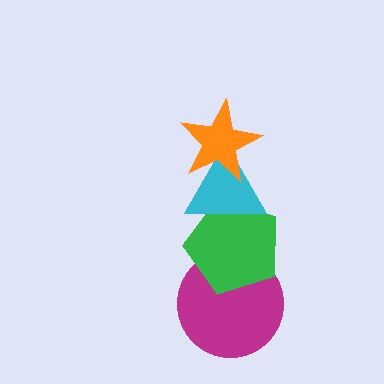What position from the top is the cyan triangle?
The cyan triangle is 2nd from the top.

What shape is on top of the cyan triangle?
The orange star is on top of the cyan triangle.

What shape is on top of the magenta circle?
The green pentagon is on top of the magenta circle.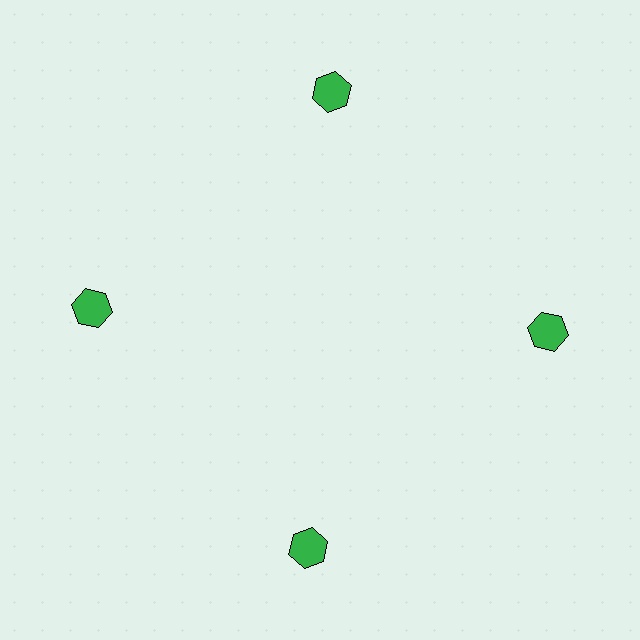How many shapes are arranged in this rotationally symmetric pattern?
There are 4 shapes, arranged in 4 groups of 1.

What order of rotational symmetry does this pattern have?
This pattern has 4-fold rotational symmetry.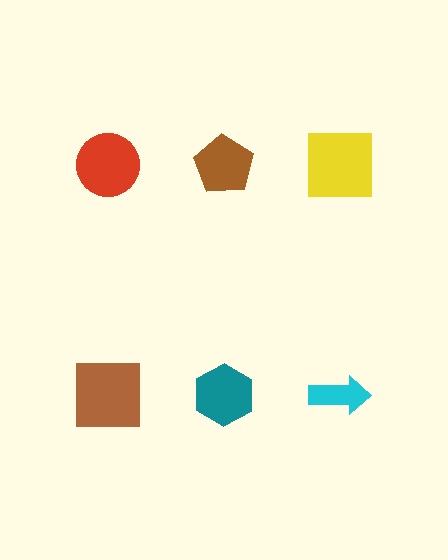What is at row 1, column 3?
A yellow square.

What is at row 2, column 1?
A brown square.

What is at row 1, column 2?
A brown pentagon.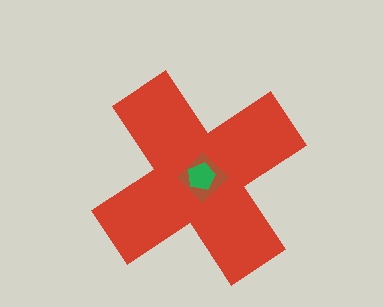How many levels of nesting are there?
3.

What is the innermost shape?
The green pentagon.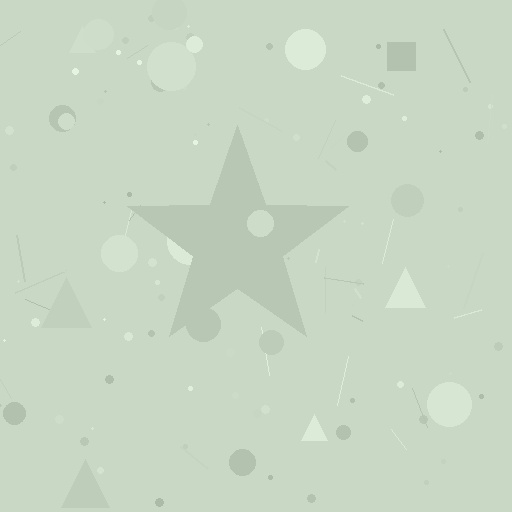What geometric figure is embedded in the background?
A star is embedded in the background.